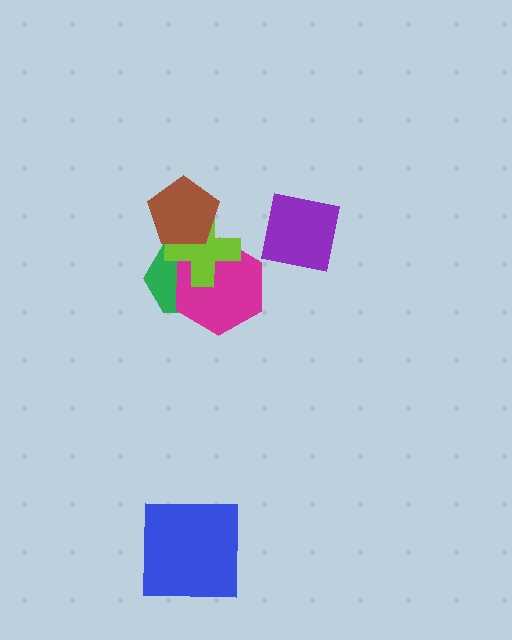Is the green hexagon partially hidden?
Yes, it is partially covered by another shape.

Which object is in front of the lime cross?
The brown pentagon is in front of the lime cross.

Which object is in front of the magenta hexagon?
The lime cross is in front of the magenta hexagon.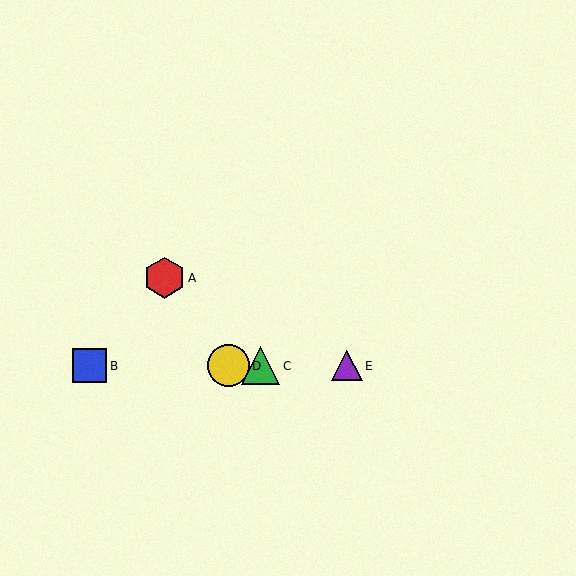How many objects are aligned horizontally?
4 objects (B, C, D, E) are aligned horizontally.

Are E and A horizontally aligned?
No, E is at y≈366 and A is at y≈278.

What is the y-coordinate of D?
Object D is at y≈366.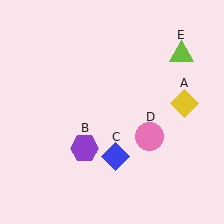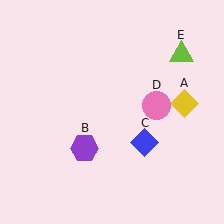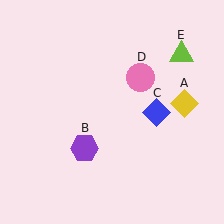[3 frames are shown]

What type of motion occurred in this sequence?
The blue diamond (object C), pink circle (object D) rotated counterclockwise around the center of the scene.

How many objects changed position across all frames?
2 objects changed position: blue diamond (object C), pink circle (object D).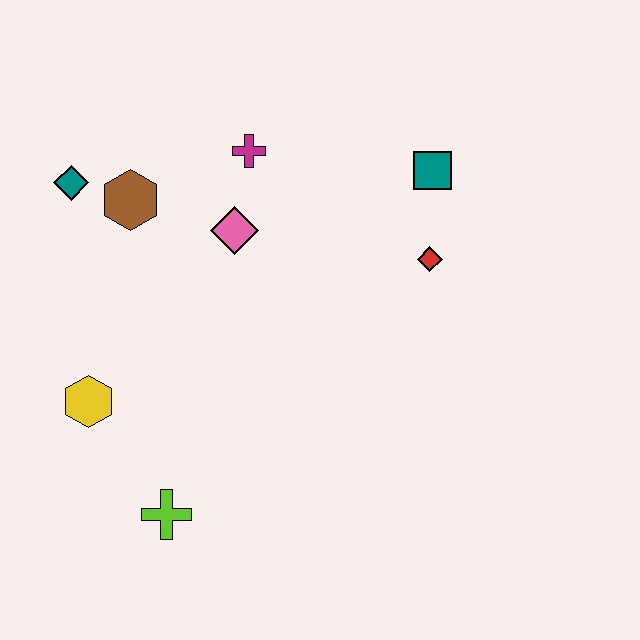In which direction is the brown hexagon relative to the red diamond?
The brown hexagon is to the left of the red diamond.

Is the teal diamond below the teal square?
Yes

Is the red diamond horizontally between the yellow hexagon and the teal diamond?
No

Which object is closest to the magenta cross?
The pink diamond is closest to the magenta cross.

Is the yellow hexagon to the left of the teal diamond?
No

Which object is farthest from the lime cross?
The teal square is farthest from the lime cross.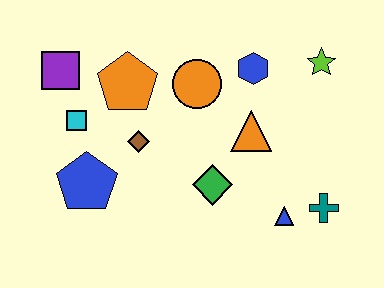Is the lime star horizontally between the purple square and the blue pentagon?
No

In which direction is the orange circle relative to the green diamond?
The orange circle is above the green diamond.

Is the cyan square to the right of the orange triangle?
No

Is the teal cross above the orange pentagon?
No